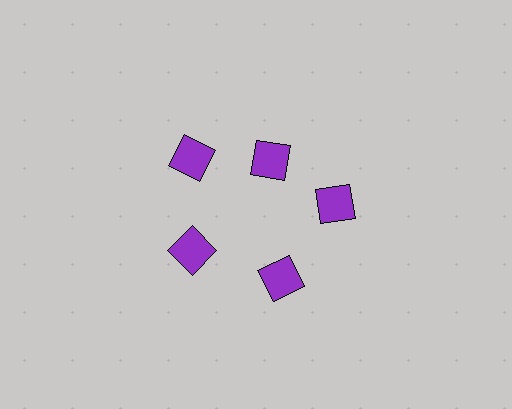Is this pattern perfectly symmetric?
No. The 5 purple diamonds are arranged in a ring, but one element near the 1 o'clock position is pulled inward toward the center, breaking the 5-fold rotational symmetry.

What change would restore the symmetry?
The symmetry would be restored by moving it outward, back onto the ring so that all 5 diamonds sit at equal angles and equal distance from the center.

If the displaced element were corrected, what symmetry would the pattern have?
It would have 5-fold rotational symmetry — the pattern would map onto itself every 72 degrees.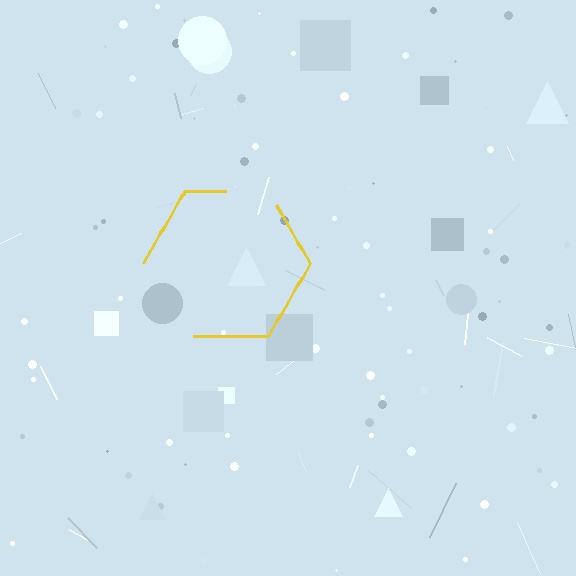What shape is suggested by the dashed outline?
The dashed outline suggests a hexagon.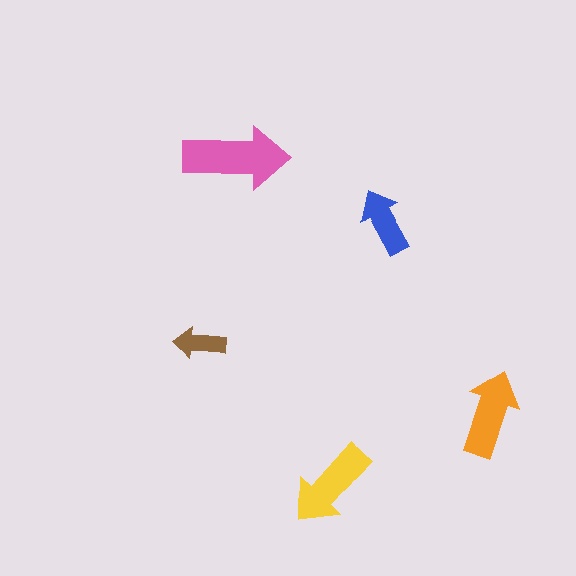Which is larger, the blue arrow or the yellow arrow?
The yellow one.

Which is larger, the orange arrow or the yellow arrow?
The yellow one.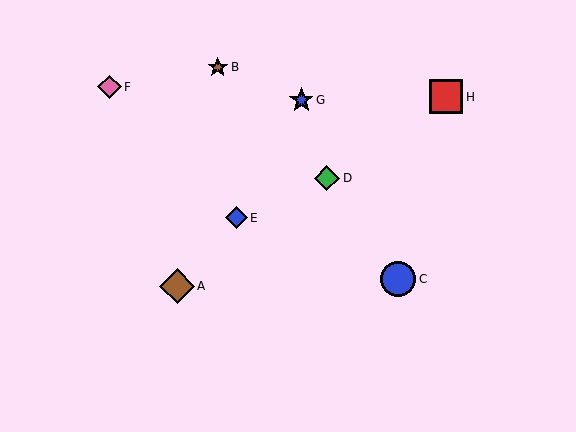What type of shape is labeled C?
Shape C is a blue circle.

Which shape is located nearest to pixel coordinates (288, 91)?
The blue star (labeled G) at (301, 100) is nearest to that location.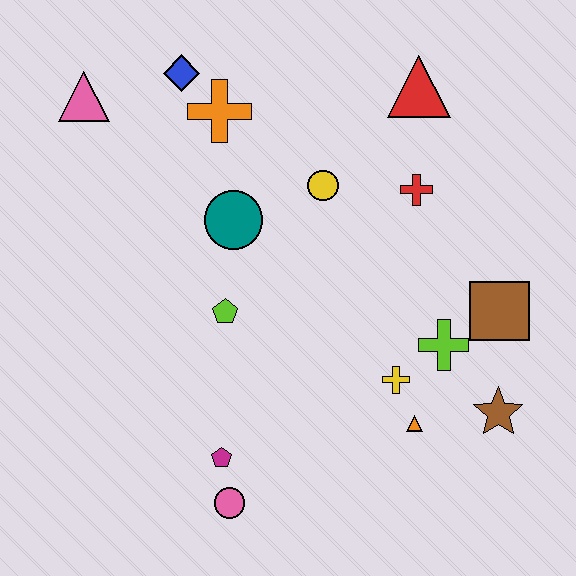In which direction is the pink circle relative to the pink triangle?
The pink circle is below the pink triangle.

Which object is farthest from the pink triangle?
The brown star is farthest from the pink triangle.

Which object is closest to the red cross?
The yellow circle is closest to the red cross.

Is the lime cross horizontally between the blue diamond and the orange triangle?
No